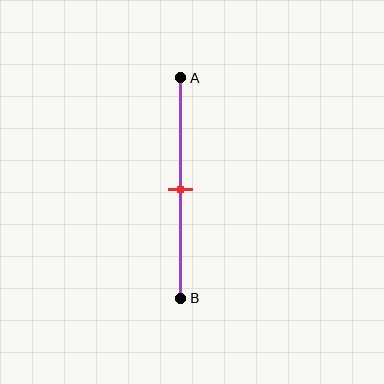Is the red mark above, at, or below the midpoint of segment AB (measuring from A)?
The red mark is approximately at the midpoint of segment AB.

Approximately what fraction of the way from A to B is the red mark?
The red mark is approximately 50% of the way from A to B.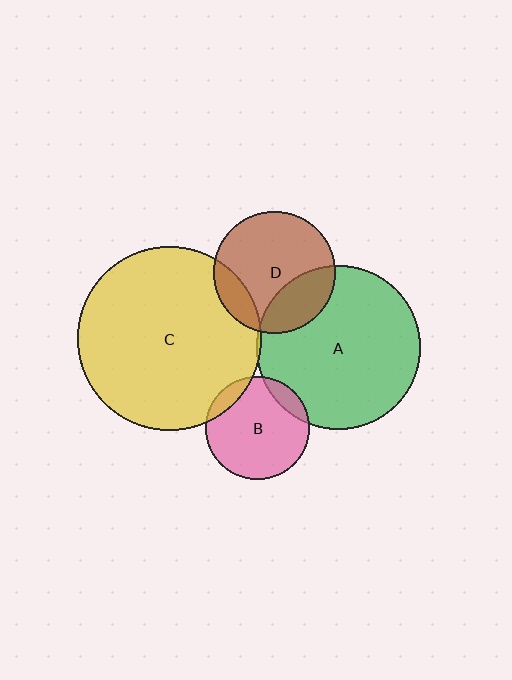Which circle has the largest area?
Circle C (yellow).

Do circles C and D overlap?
Yes.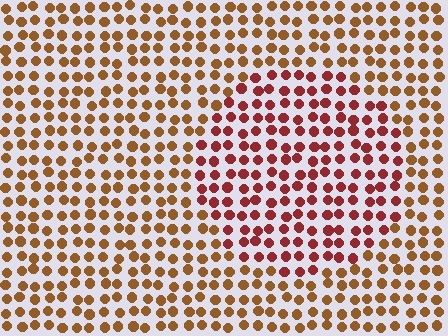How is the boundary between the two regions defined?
The boundary is defined purely by a slight shift in hue (about 33 degrees). Spacing, size, and orientation are identical on both sides.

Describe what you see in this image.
The image is filled with small brown elements in a uniform arrangement. A circle-shaped region is visible where the elements are tinted to a slightly different hue, forming a subtle color boundary.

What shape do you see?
I see a circle.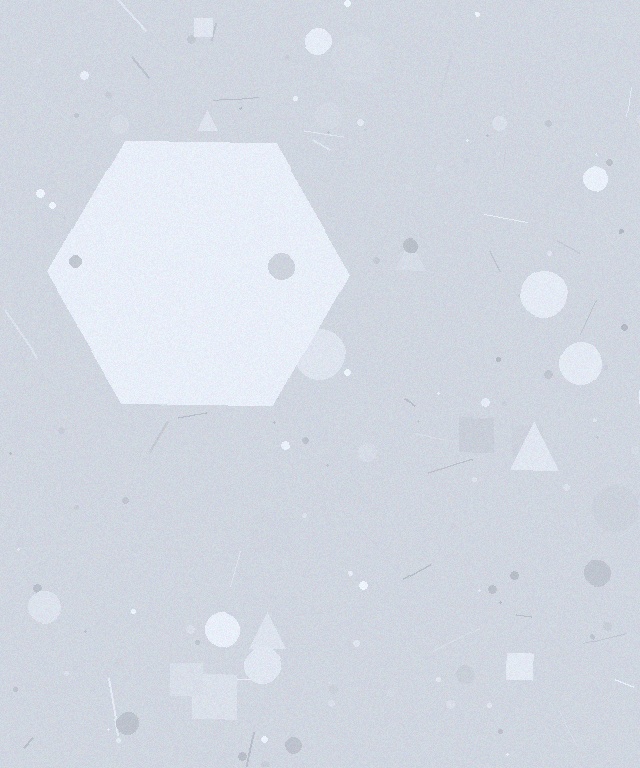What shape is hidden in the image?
A hexagon is hidden in the image.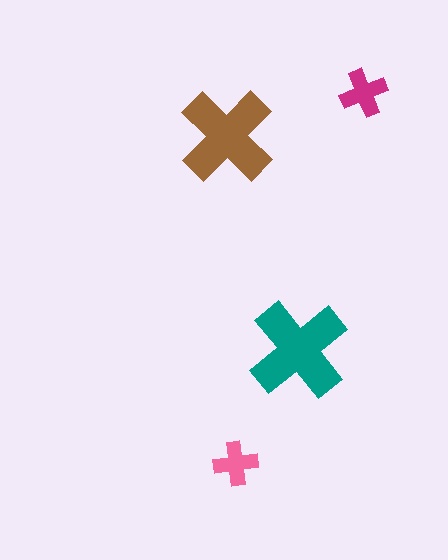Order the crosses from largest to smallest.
the teal one, the brown one, the magenta one, the pink one.